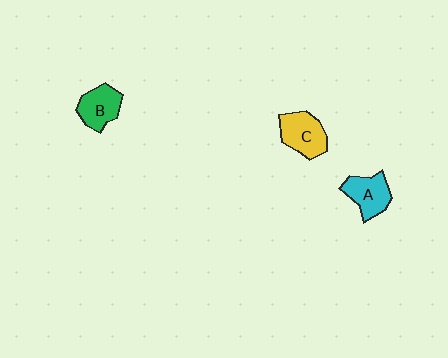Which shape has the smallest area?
Shape B (green).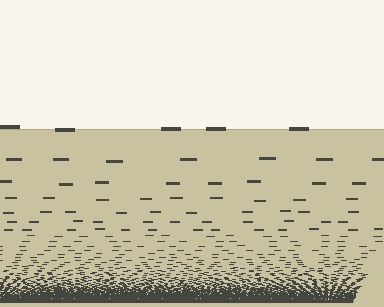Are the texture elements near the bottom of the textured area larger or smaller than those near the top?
Smaller. The gradient is inverted — elements near the bottom are smaller and denser.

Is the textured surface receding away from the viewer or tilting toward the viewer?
The surface appears to tilt toward the viewer. Texture elements get larger and sparser toward the top.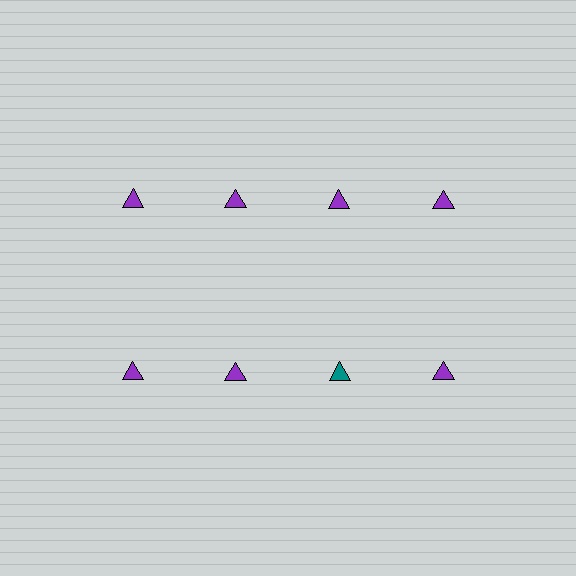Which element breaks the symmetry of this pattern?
The teal triangle in the second row, center column breaks the symmetry. All other shapes are purple triangles.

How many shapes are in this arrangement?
There are 8 shapes arranged in a grid pattern.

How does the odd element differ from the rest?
It has a different color: teal instead of purple.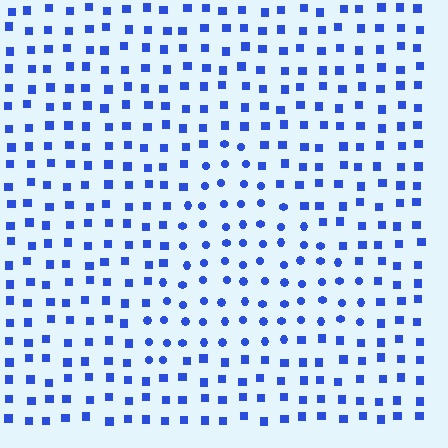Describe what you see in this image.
The image is filled with small blue elements arranged in a uniform grid. A triangle-shaped region contains circles, while the surrounding area contains squares. The boundary is defined purely by the change in element shape.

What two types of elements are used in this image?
The image uses circles inside the triangle region and squares outside it.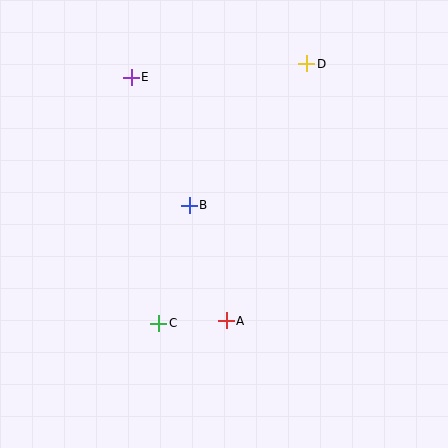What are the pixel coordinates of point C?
Point C is at (159, 323).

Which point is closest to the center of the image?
Point B at (189, 205) is closest to the center.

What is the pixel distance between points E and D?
The distance between E and D is 176 pixels.